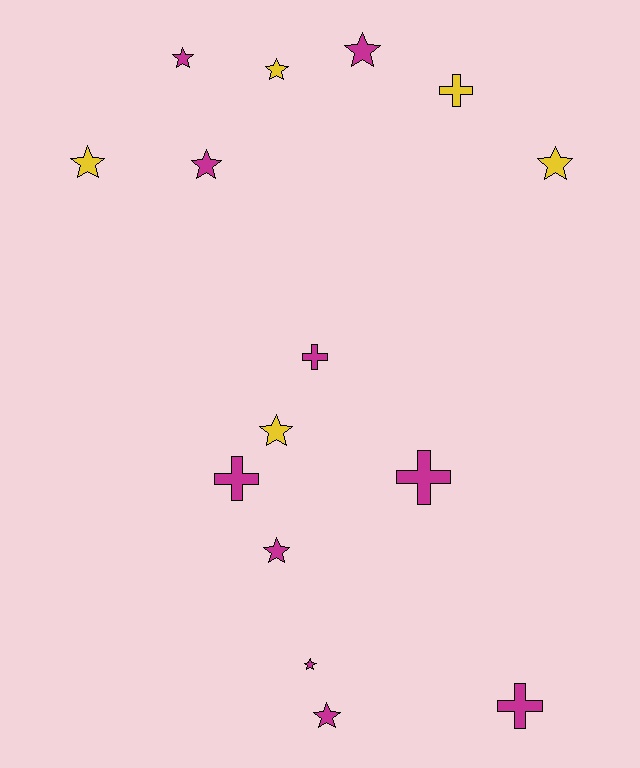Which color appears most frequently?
Magenta, with 10 objects.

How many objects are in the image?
There are 15 objects.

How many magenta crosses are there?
There are 4 magenta crosses.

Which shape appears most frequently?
Star, with 10 objects.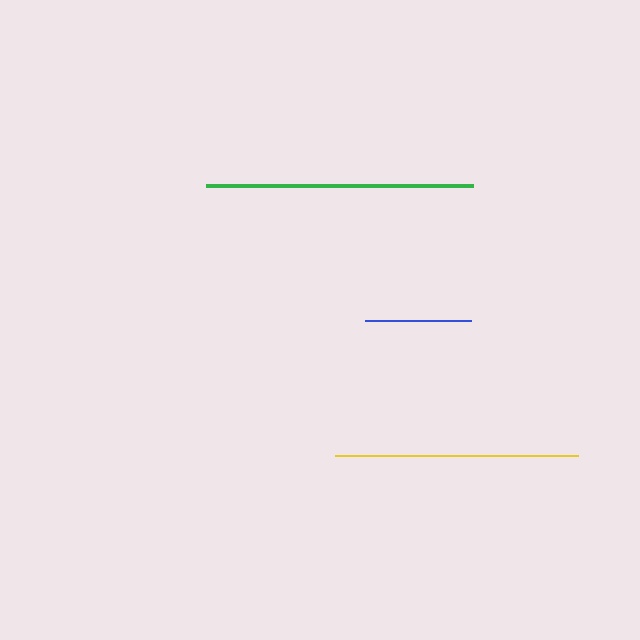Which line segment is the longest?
The green line is the longest at approximately 266 pixels.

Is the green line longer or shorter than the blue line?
The green line is longer than the blue line.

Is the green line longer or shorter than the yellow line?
The green line is longer than the yellow line.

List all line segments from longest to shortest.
From longest to shortest: green, yellow, blue.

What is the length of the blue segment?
The blue segment is approximately 107 pixels long.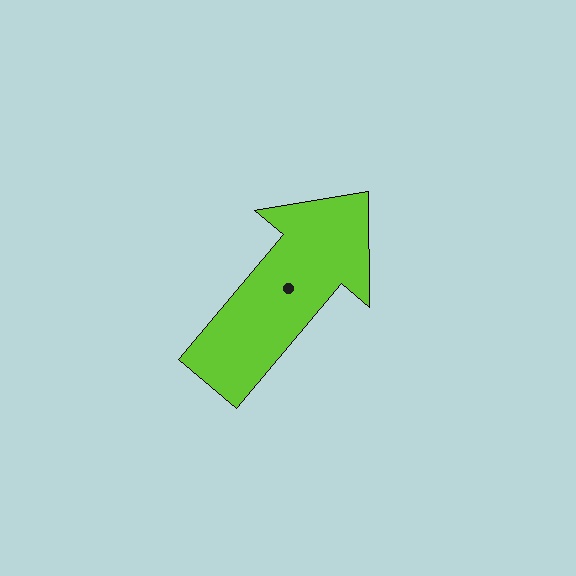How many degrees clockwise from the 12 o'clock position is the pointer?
Approximately 40 degrees.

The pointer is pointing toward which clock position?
Roughly 1 o'clock.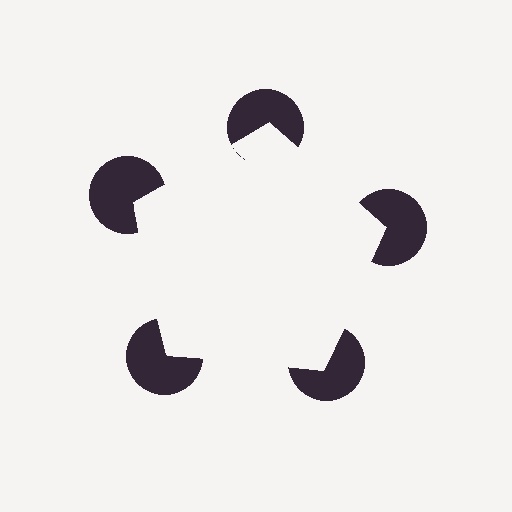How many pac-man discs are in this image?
There are 5 — one at each vertex of the illusory pentagon.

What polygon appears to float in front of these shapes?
An illusory pentagon — its edges are inferred from the aligned wedge cuts in the pac-man discs, not physically drawn.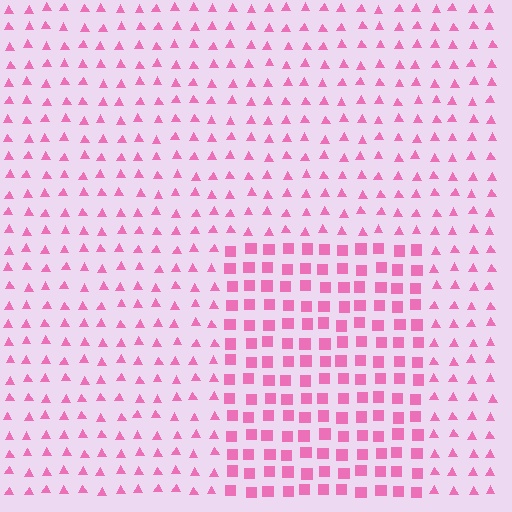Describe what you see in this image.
The image is filled with small pink elements arranged in a uniform grid. A rectangle-shaped region contains squares, while the surrounding area contains triangles. The boundary is defined purely by the change in element shape.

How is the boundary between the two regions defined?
The boundary is defined by a change in element shape: squares inside vs. triangles outside. All elements share the same color and spacing.